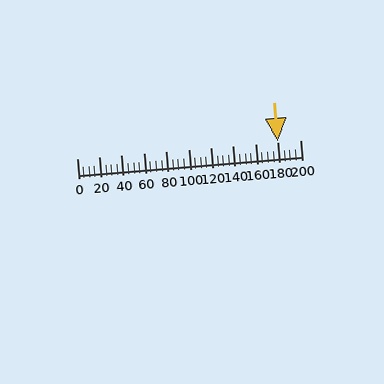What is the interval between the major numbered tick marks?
The major tick marks are spaced 20 units apart.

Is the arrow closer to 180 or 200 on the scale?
The arrow is closer to 180.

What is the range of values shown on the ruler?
The ruler shows values from 0 to 200.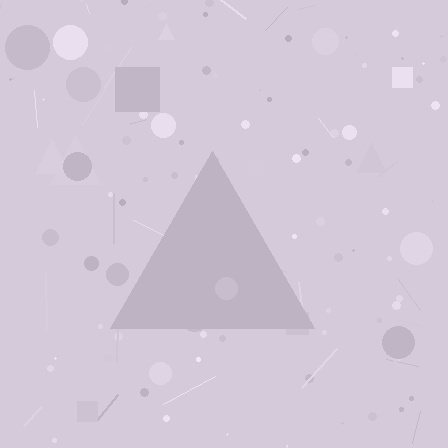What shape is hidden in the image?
A triangle is hidden in the image.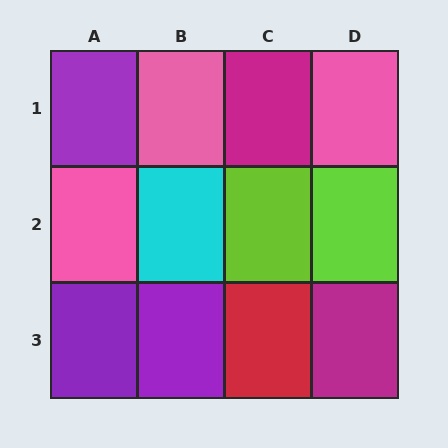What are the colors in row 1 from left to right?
Purple, pink, magenta, pink.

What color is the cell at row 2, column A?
Pink.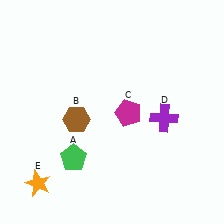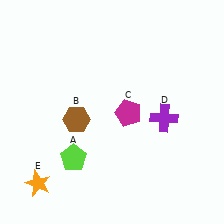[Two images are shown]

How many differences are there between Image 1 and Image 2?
There is 1 difference between the two images.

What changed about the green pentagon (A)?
In Image 1, A is green. In Image 2, it changed to lime.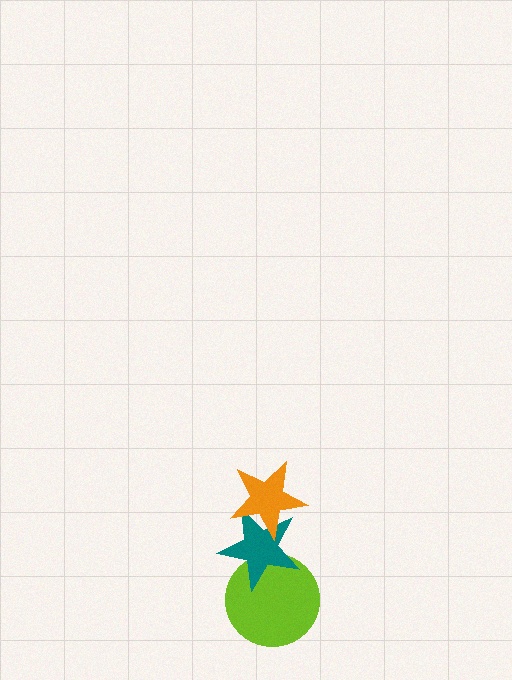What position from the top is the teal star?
The teal star is 2nd from the top.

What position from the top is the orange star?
The orange star is 1st from the top.